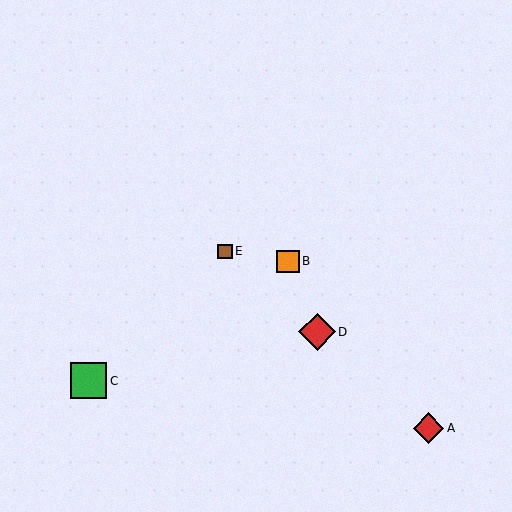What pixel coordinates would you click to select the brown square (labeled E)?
Click at (225, 251) to select the brown square E.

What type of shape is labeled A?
Shape A is a red diamond.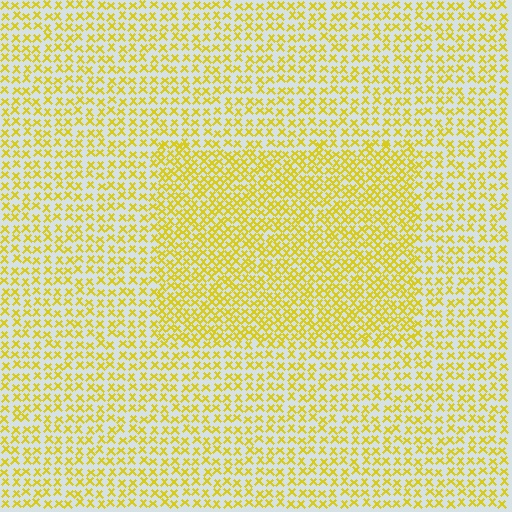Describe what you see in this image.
The image contains small yellow elements arranged at two different densities. A rectangle-shaped region is visible where the elements are more densely packed than the surrounding area.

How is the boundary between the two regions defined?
The boundary is defined by a change in element density (approximately 1.6x ratio). All elements are the same color, size, and shape.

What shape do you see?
I see a rectangle.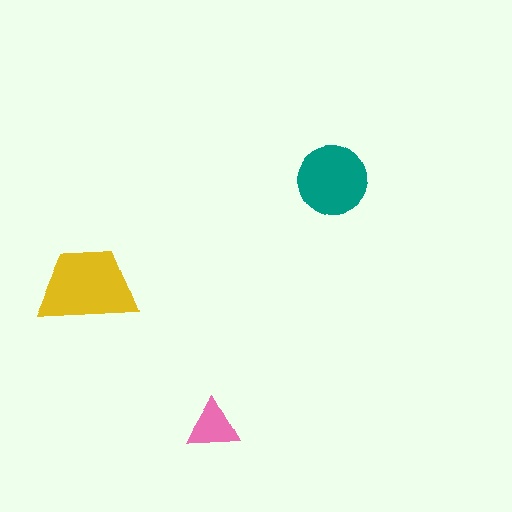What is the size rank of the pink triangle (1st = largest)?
3rd.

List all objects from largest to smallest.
The yellow trapezoid, the teal circle, the pink triangle.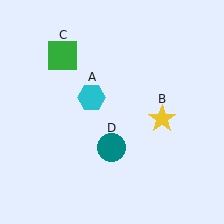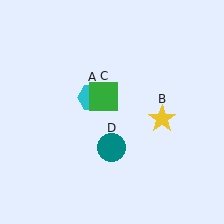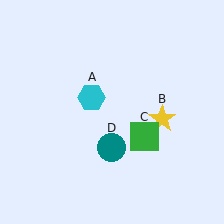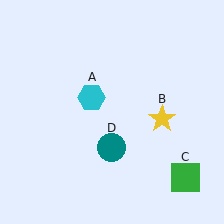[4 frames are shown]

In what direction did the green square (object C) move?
The green square (object C) moved down and to the right.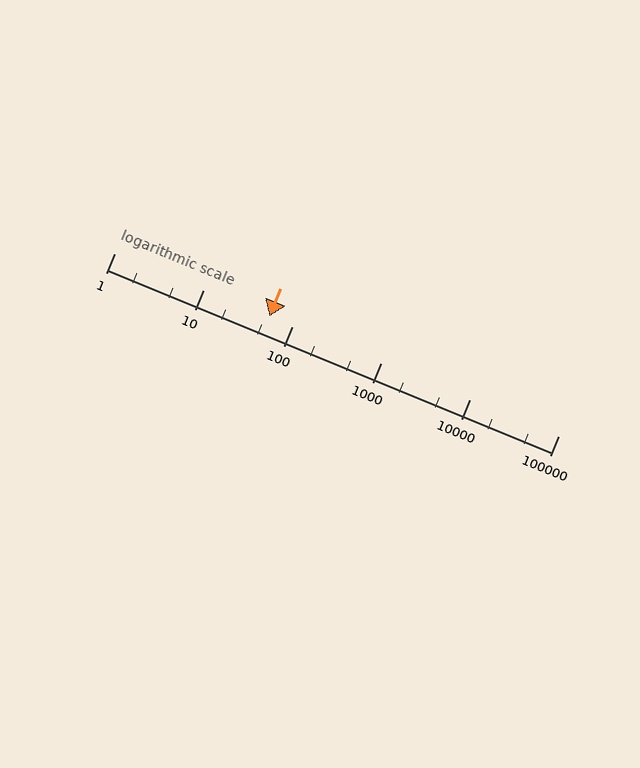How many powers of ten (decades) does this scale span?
The scale spans 5 decades, from 1 to 100000.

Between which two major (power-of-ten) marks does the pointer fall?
The pointer is between 10 and 100.